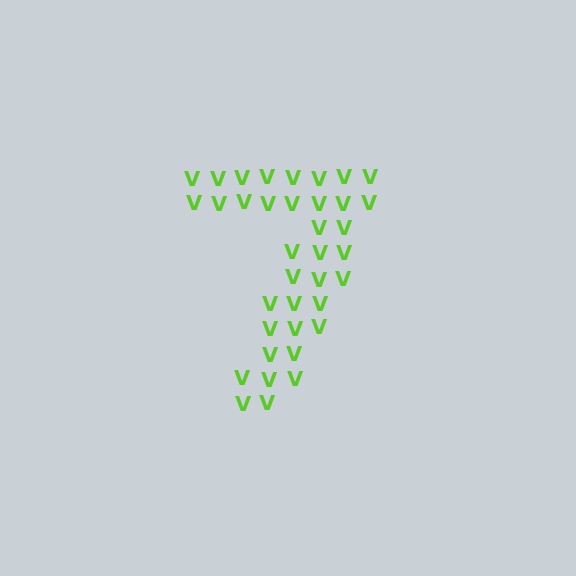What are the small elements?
The small elements are letter V's.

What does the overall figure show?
The overall figure shows the digit 7.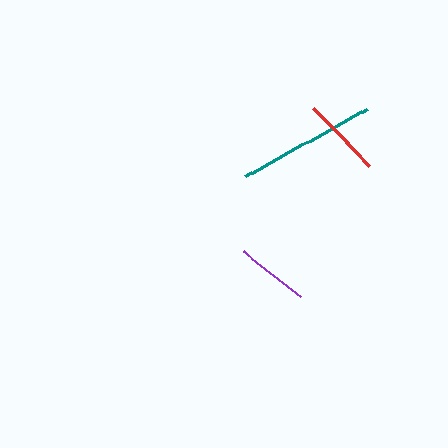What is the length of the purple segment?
The purple segment is approximately 72 pixels long.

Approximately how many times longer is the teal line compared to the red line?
The teal line is approximately 1.7 times the length of the red line.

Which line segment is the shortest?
The purple line is the shortest at approximately 72 pixels.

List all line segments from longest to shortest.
From longest to shortest: teal, red, purple.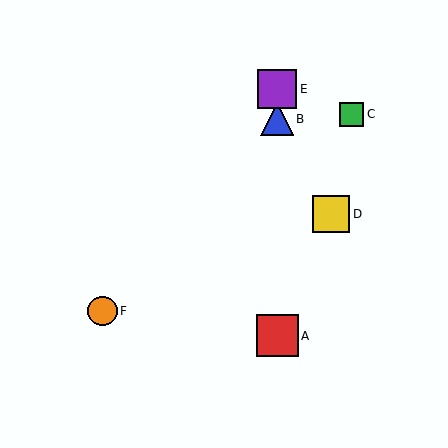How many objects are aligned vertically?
3 objects (A, B, E) are aligned vertically.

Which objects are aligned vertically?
Objects A, B, E are aligned vertically.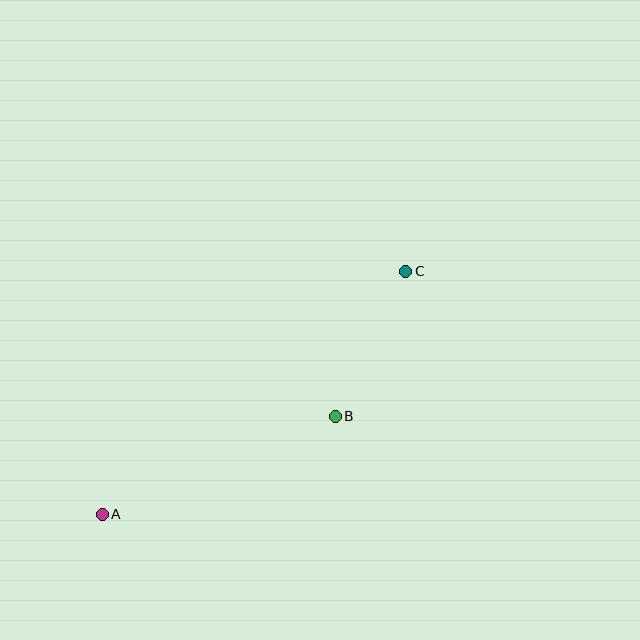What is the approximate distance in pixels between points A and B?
The distance between A and B is approximately 253 pixels.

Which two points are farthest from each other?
Points A and C are farthest from each other.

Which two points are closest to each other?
Points B and C are closest to each other.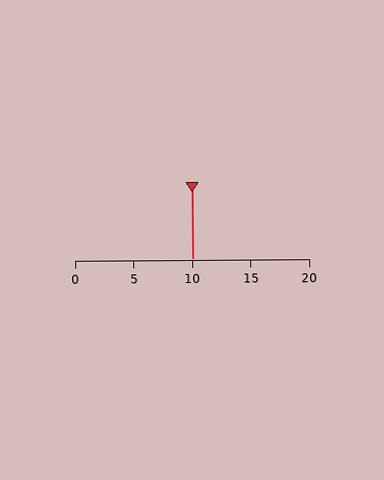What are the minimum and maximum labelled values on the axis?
The axis runs from 0 to 20.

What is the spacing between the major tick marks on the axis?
The major ticks are spaced 5 apart.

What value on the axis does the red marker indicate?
The marker indicates approximately 10.